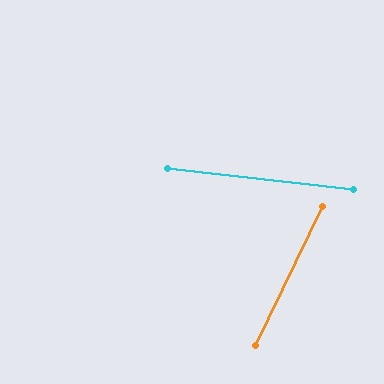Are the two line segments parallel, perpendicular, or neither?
Neither parallel nor perpendicular — they differ by about 71°.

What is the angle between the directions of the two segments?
Approximately 71 degrees.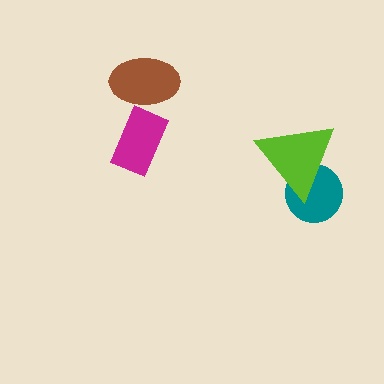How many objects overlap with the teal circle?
1 object overlaps with the teal circle.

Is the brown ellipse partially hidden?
Yes, it is partially covered by another shape.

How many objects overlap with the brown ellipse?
1 object overlaps with the brown ellipse.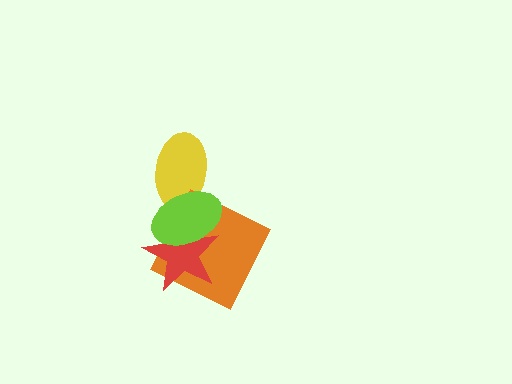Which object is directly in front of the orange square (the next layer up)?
The red star is directly in front of the orange square.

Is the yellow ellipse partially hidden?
Yes, it is partially covered by another shape.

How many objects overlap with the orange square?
2 objects overlap with the orange square.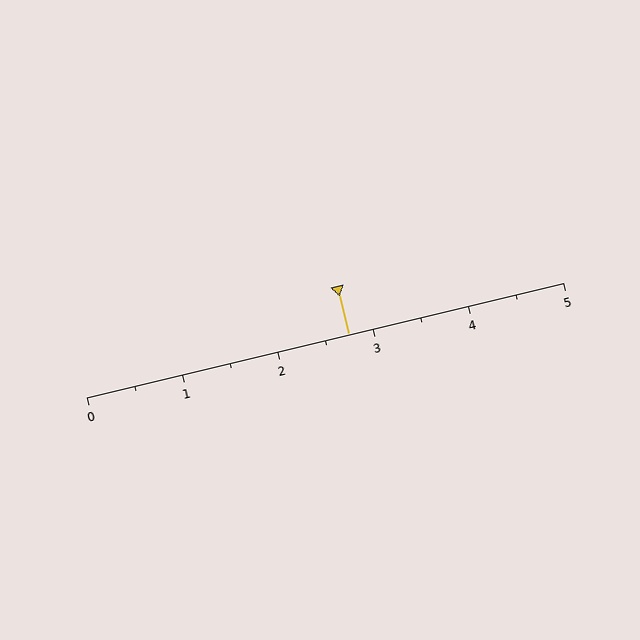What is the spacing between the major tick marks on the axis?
The major ticks are spaced 1 apart.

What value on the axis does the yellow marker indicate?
The marker indicates approximately 2.8.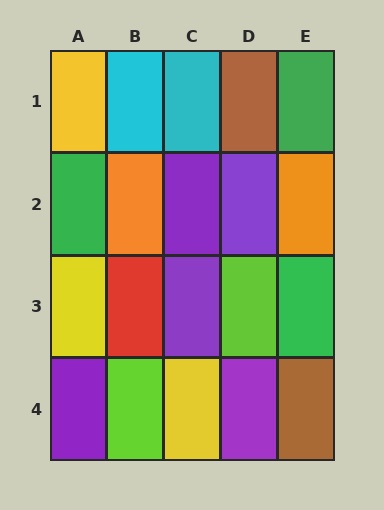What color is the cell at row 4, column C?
Yellow.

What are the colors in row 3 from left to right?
Yellow, red, purple, lime, green.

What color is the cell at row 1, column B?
Cyan.